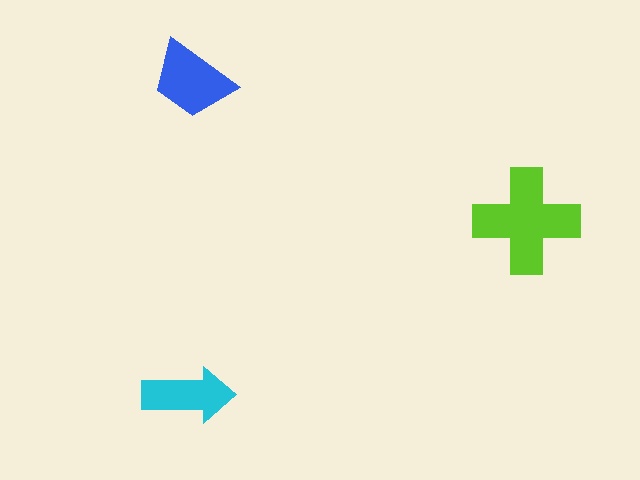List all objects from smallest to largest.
The cyan arrow, the blue trapezoid, the lime cross.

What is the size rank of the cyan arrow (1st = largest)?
3rd.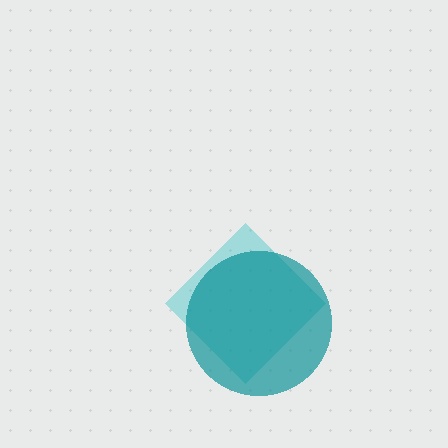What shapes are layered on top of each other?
The layered shapes are: a cyan diamond, a teal circle.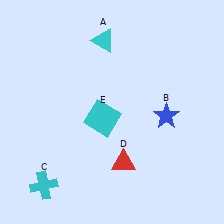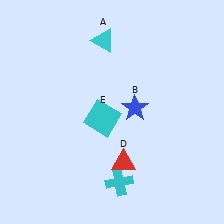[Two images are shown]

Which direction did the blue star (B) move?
The blue star (B) moved left.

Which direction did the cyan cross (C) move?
The cyan cross (C) moved right.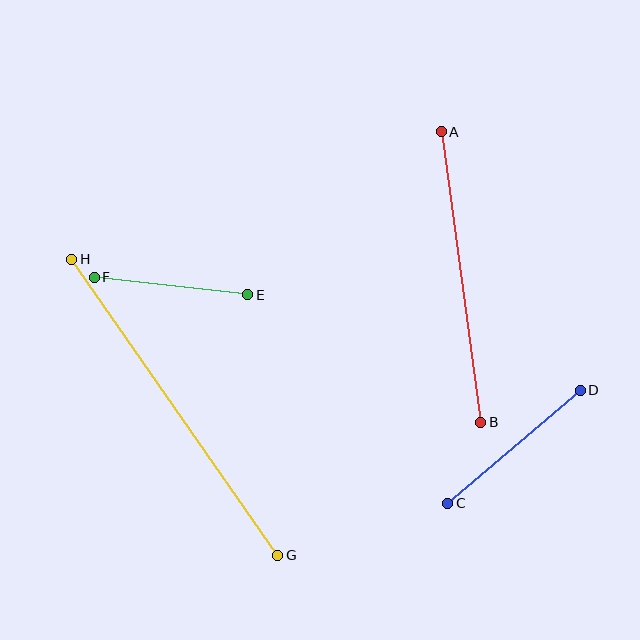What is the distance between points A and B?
The distance is approximately 293 pixels.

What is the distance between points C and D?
The distance is approximately 174 pixels.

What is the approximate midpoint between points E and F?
The midpoint is at approximately (171, 286) pixels.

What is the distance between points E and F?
The distance is approximately 154 pixels.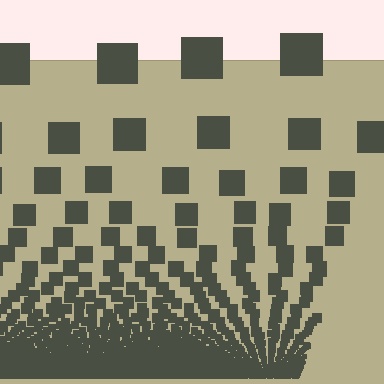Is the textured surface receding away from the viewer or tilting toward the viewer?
The surface appears to tilt toward the viewer. Texture elements get larger and sparser toward the top.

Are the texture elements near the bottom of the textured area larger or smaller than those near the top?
Smaller. The gradient is inverted — elements near the bottom are smaller and denser.